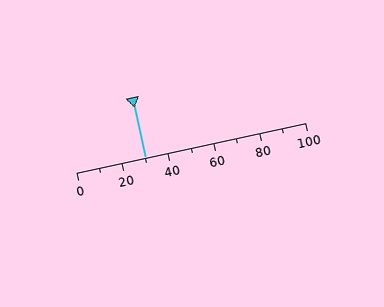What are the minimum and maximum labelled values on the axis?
The axis runs from 0 to 100.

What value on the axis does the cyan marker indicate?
The marker indicates approximately 30.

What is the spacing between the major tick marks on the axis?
The major ticks are spaced 20 apart.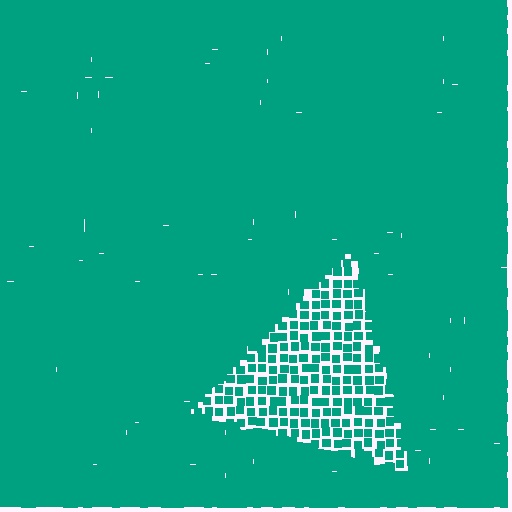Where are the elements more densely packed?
The elements are more densely packed outside the triangle boundary.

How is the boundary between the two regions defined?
The boundary is defined by a change in element density (approximately 2.3x ratio). All elements are the same color, size, and shape.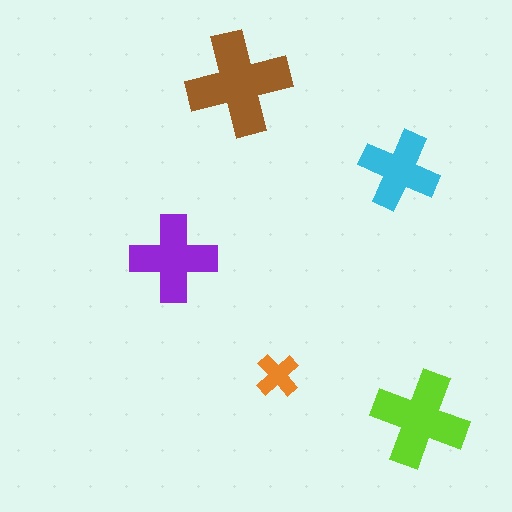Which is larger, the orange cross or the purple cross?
The purple one.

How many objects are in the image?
There are 5 objects in the image.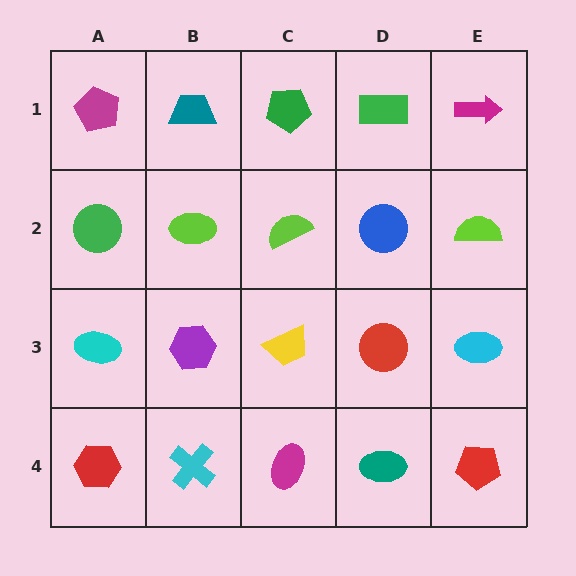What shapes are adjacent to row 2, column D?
A green rectangle (row 1, column D), a red circle (row 3, column D), a lime semicircle (row 2, column C), a lime semicircle (row 2, column E).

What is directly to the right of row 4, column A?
A cyan cross.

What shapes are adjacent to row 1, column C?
A lime semicircle (row 2, column C), a teal trapezoid (row 1, column B), a green rectangle (row 1, column D).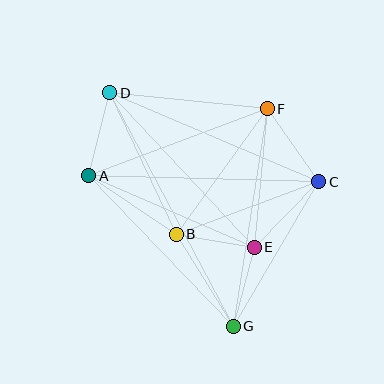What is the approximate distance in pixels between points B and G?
The distance between B and G is approximately 108 pixels.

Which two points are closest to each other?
Points B and E are closest to each other.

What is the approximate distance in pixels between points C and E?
The distance between C and E is approximately 92 pixels.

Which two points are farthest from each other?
Points D and G are farthest from each other.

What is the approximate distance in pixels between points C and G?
The distance between C and G is approximately 168 pixels.